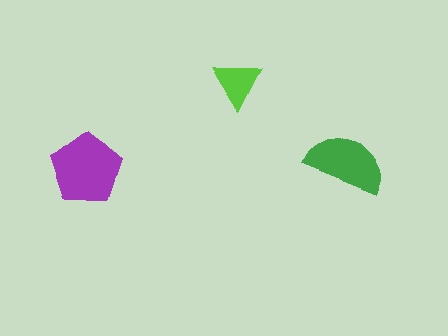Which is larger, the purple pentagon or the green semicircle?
The purple pentagon.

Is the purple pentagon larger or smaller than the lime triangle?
Larger.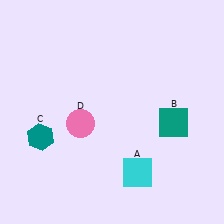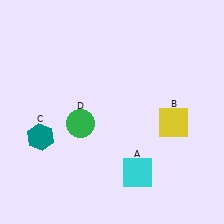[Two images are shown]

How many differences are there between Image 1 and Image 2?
There are 2 differences between the two images.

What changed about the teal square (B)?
In Image 1, B is teal. In Image 2, it changed to yellow.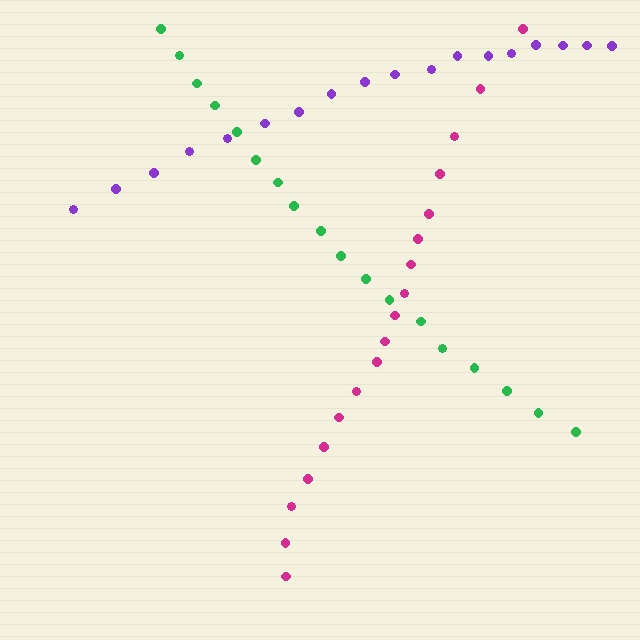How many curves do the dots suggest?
There are 3 distinct paths.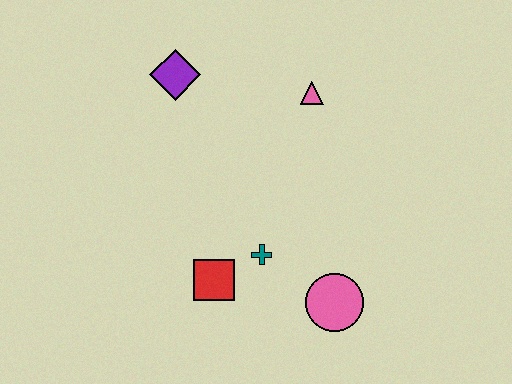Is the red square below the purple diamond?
Yes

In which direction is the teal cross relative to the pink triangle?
The teal cross is below the pink triangle.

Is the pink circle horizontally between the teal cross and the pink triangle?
No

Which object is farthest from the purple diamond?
The pink circle is farthest from the purple diamond.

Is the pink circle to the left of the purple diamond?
No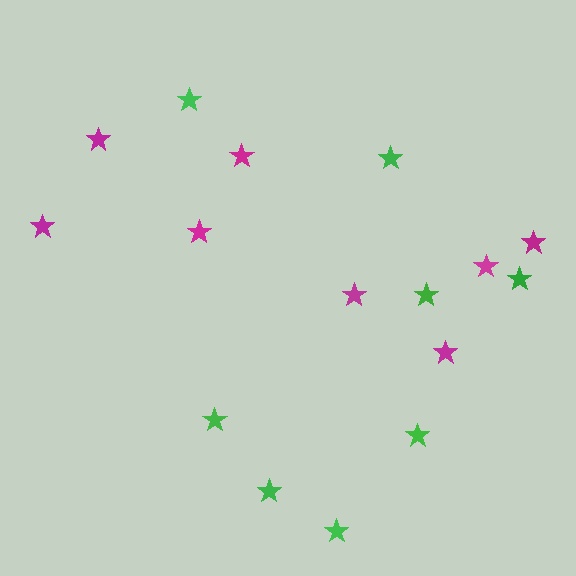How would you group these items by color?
There are 2 groups: one group of magenta stars (8) and one group of green stars (8).